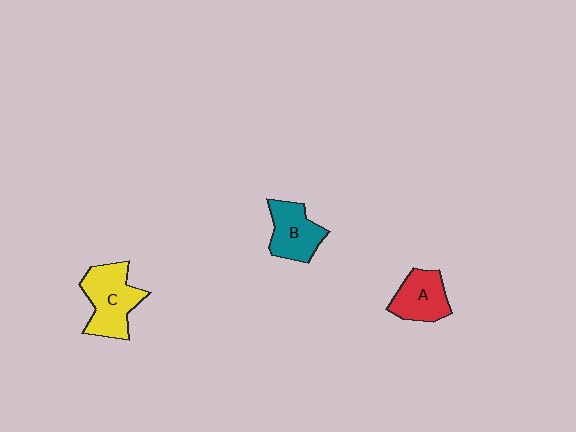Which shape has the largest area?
Shape C (yellow).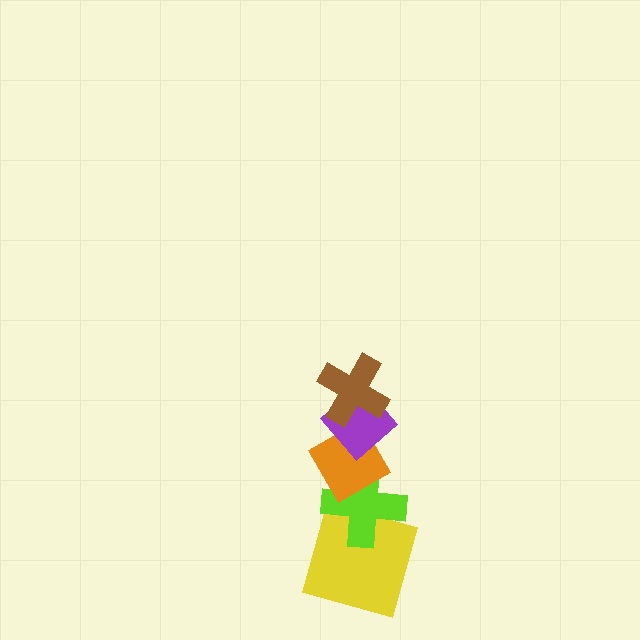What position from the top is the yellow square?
The yellow square is 5th from the top.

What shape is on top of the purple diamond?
The brown cross is on top of the purple diamond.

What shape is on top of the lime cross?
The orange diamond is on top of the lime cross.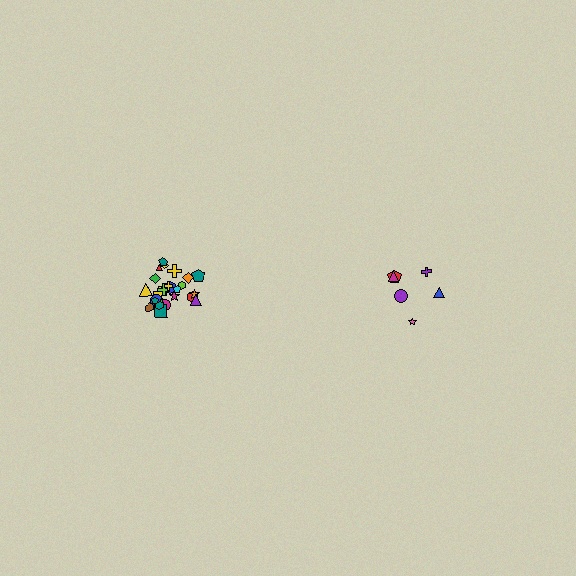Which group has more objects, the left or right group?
The left group.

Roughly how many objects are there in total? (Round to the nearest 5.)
Roughly 30 objects in total.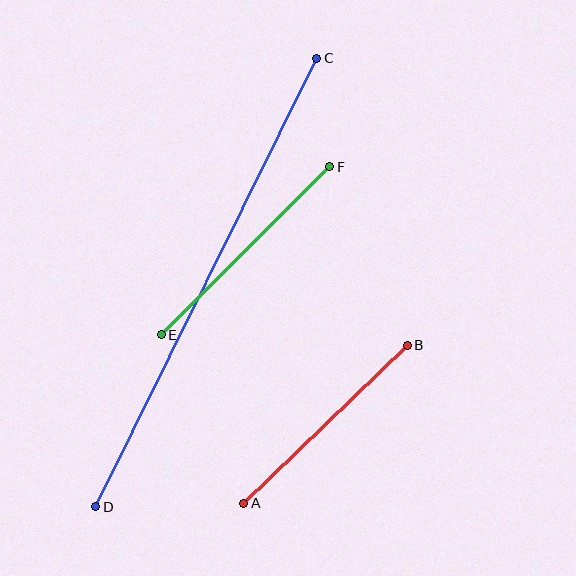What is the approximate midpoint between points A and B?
The midpoint is at approximately (325, 424) pixels.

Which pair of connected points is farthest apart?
Points C and D are farthest apart.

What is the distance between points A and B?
The distance is approximately 227 pixels.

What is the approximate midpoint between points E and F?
The midpoint is at approximately (245, 251) pixels.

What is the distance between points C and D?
The distance is approximately 500 pixels.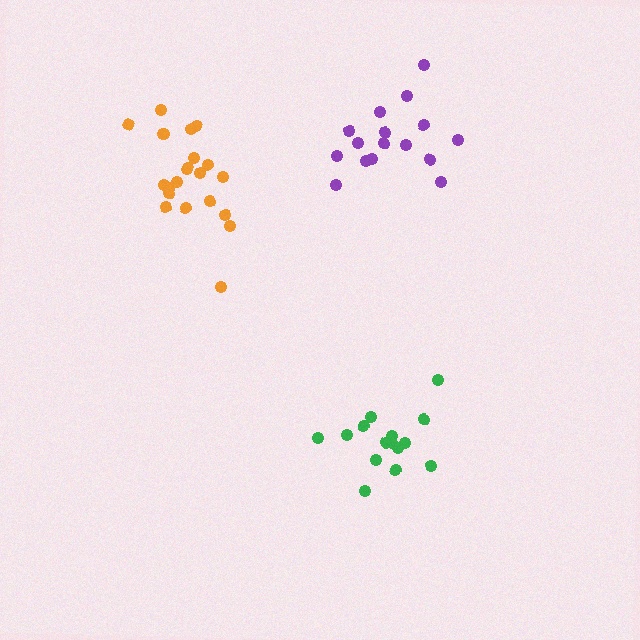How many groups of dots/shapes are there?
There are 3 groups.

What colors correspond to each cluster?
The clusters are colored: green, orange, purple.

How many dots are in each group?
Group 1: 15 dots, Group 2: 20 dots, Group 3: 16 dots (51 total).